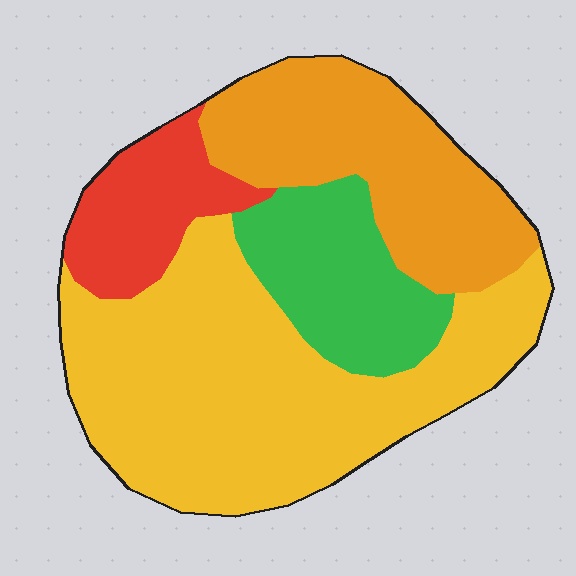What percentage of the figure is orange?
Orange takes up between a sixth and a third of the figure.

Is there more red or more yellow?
Yellow.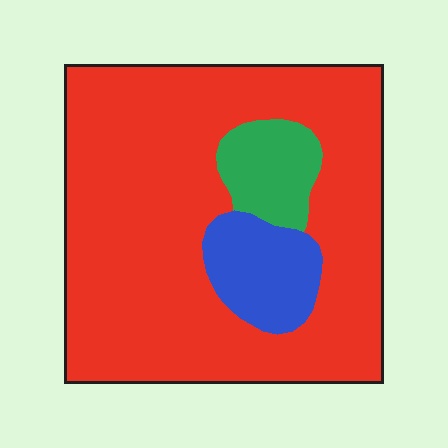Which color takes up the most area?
Red, at roughly 80%.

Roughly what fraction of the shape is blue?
Blue takes up less than a quarter of the shape.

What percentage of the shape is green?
Green takes up less than a sixth of the shape.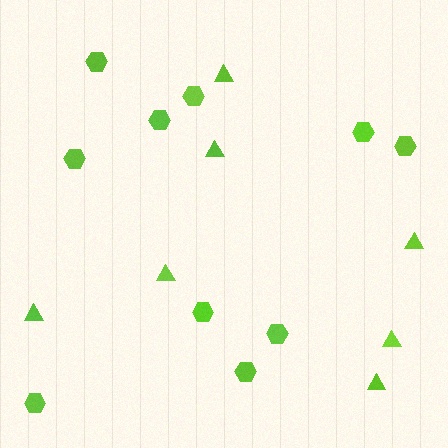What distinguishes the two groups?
There are 2 groups: one group of hexagons (10) and one group of triangles (7).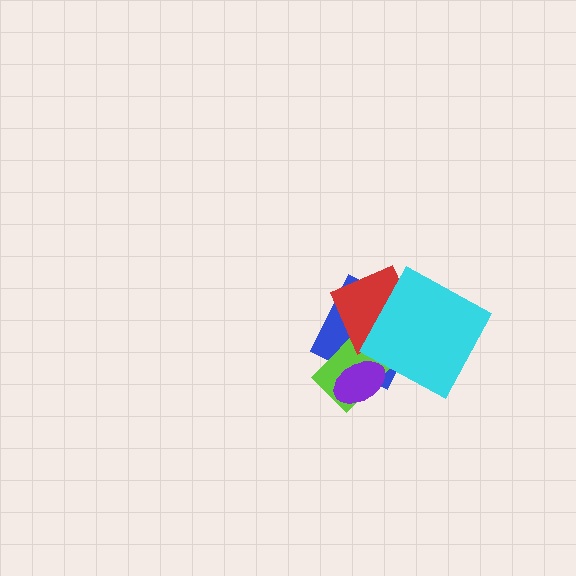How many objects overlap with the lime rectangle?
4 objects overlap with the lime rectangle.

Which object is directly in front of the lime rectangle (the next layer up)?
The red square is directly in front of the lime rectangle.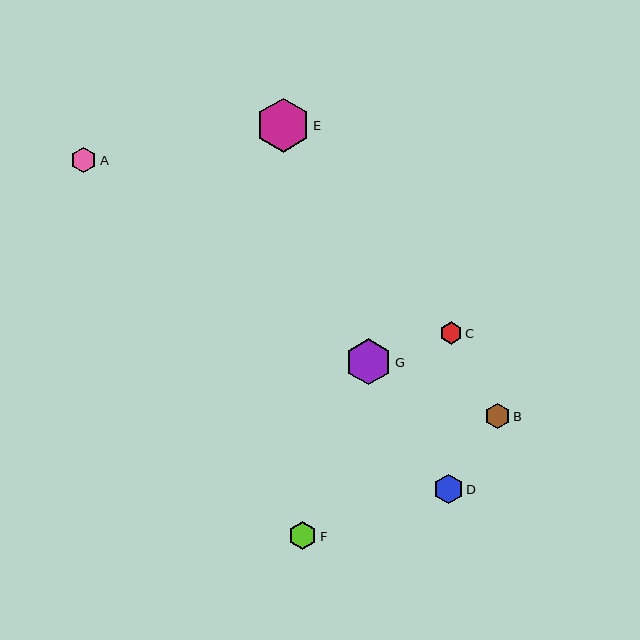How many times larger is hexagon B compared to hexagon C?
Hexagon B is approximately 1.1 times the size of hexagon C.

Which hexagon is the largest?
Hexagon E is the largest with a size of approximately 54 pixels.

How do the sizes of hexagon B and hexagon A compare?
Hexagon B and hexagon A are approximately the same size.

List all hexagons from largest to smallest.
From largest to smallest: E, G, D, F, B, A, C.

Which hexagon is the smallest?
Hexagon C is the smallest with a size of approximately 22 pixels.